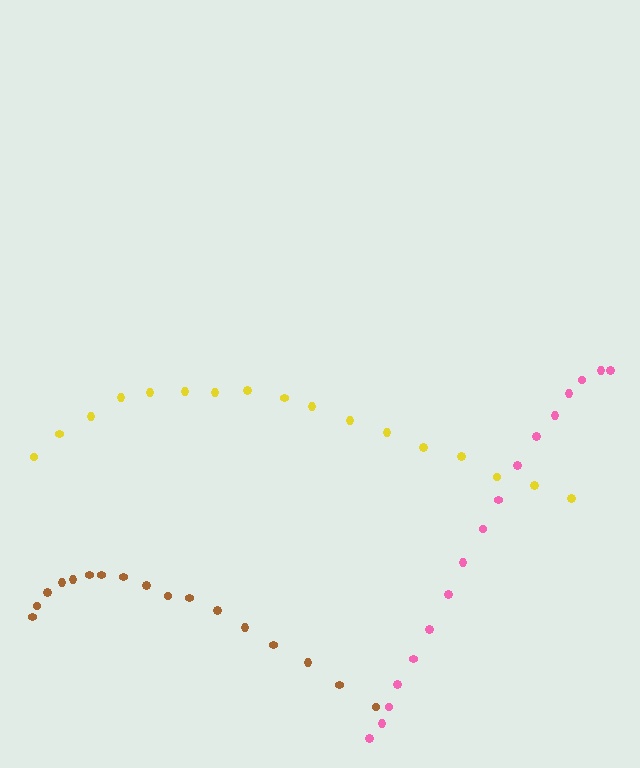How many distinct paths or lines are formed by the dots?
There are 3 distinct paths.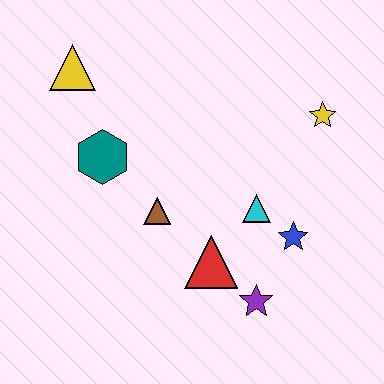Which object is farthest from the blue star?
The yellow triangle is farthest from the blue star.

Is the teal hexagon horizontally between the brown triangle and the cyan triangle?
No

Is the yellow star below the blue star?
No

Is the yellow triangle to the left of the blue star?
Yes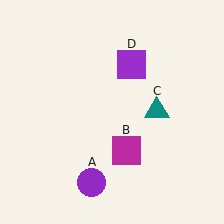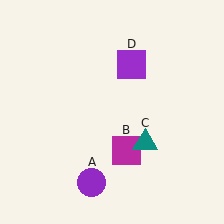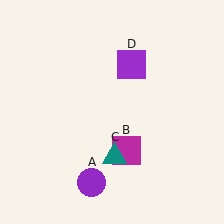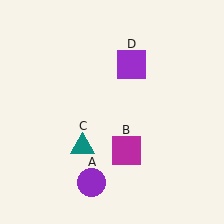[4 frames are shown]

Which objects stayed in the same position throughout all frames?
Purple circle (object A) and magenta square (object B) and purple square (object D) remained stationary.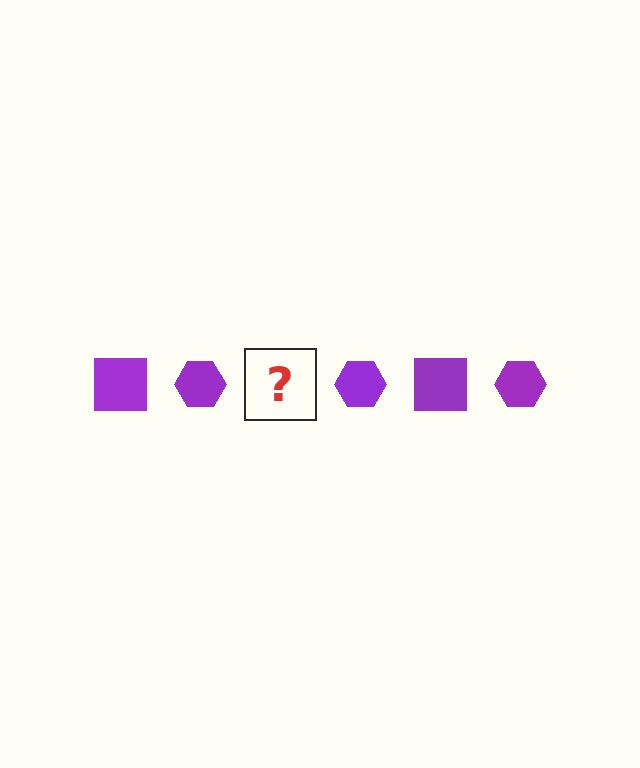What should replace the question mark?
The question mark should be replaced with a purple square.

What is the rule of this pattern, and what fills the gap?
The rule is that the pattern cycles through square, hexagon shapes in purple. The gap should be filled with a purple square.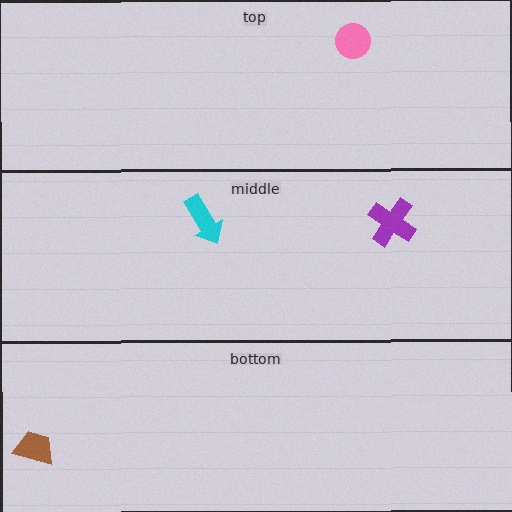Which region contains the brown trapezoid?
The bottom region.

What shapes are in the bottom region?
The brown trapezoid.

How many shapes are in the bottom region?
1.